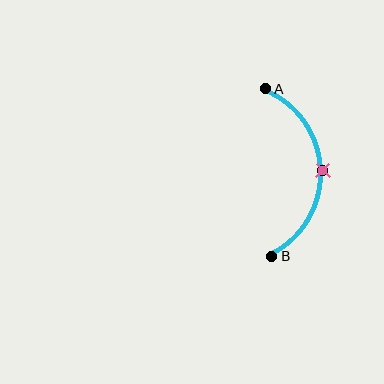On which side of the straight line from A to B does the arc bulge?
The arc bulges to the right of the straight line connecting A and B.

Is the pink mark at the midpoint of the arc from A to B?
Yes. The pink mark lies on the arc at equal arc-length from both A and B — it is the arc midpoint.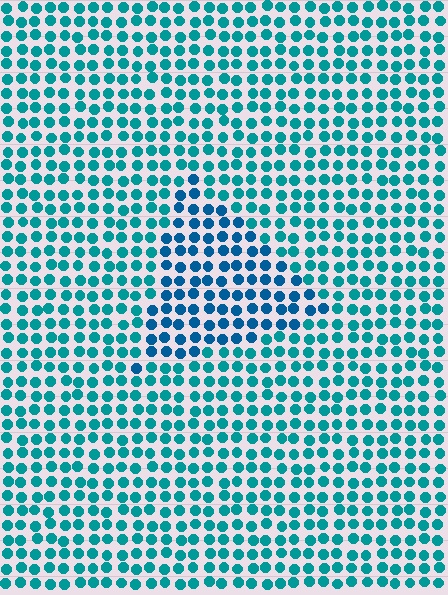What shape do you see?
I see a triangle.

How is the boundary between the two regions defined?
The boundary is defined purely by a slight shift in hue (about 24 degrees). Spacing, size, and orientation are identical on both sides.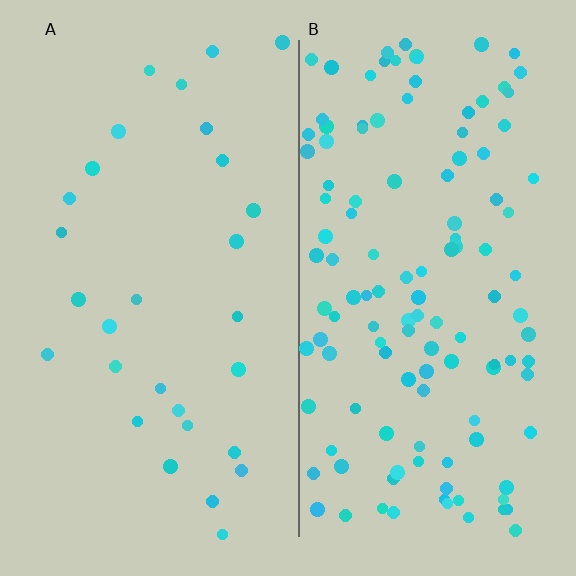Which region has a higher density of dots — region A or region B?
B (the right).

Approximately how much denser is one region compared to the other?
Approximately 4.2× — region B over region A.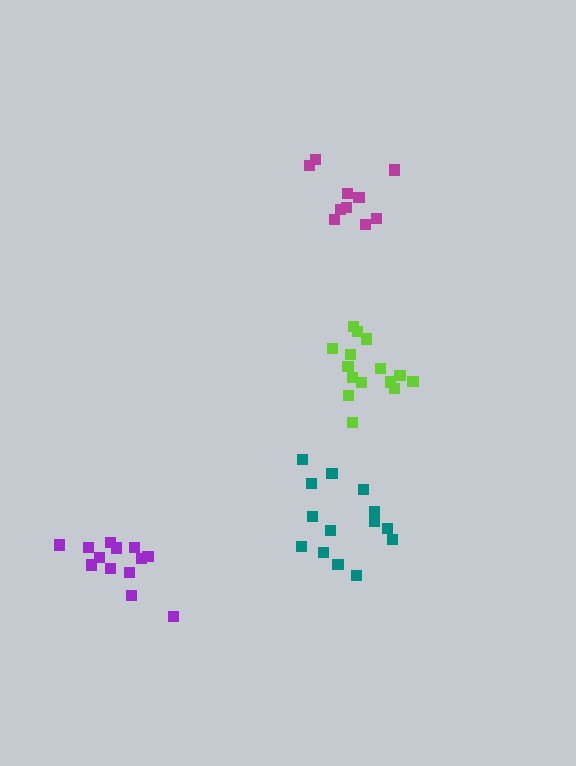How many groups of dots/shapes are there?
There are 4 groups.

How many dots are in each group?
Group 1: 15 dots, Group 2: 11 dots, Group 3: 13 dots, Group 4: 14 dots (53 total).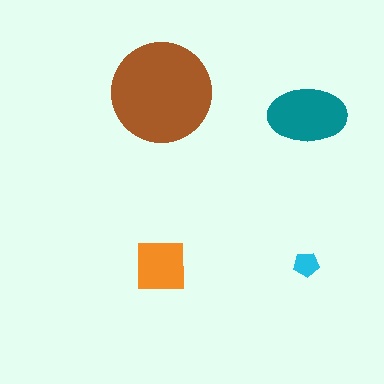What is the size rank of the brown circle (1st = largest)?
1st.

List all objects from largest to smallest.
The brown circle, the teal ellipse, the orange square, the cyan pentagon.